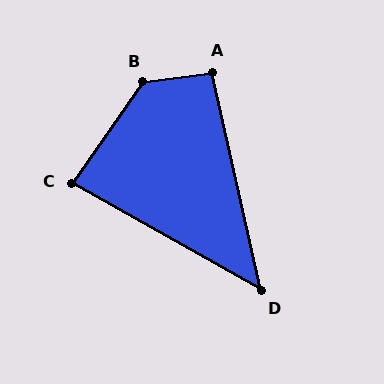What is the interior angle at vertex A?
Approximately 95 degrees (obtuse).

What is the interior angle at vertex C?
Approximately 85 degrees (acute).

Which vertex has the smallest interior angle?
D, at approximately 48 degrees.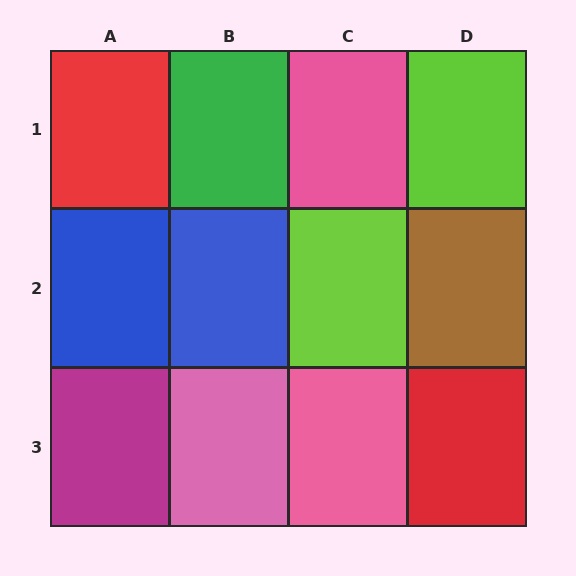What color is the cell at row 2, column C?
Lime.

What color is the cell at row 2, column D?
Brown.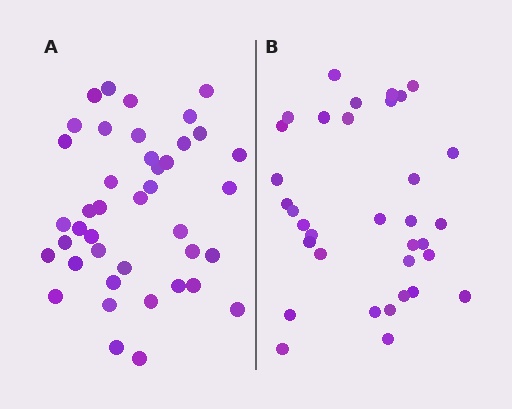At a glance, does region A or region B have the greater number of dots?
Region A (the left region) has more dots.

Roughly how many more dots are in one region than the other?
Region A has roughly 8 or so more dots than region B.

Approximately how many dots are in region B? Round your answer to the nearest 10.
About 30 dots. (The exact count is 34, which rounds to 30.)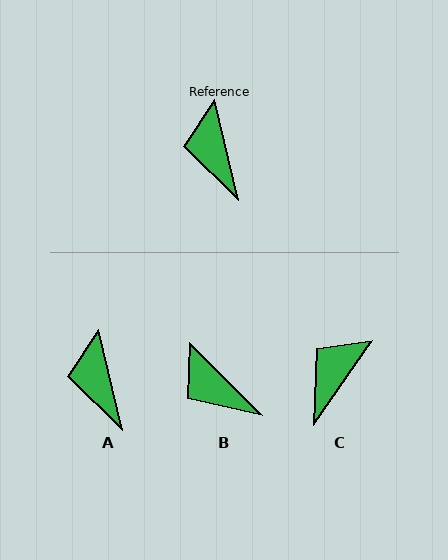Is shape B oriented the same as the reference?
No, it is off by about 31 degrees.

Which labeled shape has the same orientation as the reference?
A.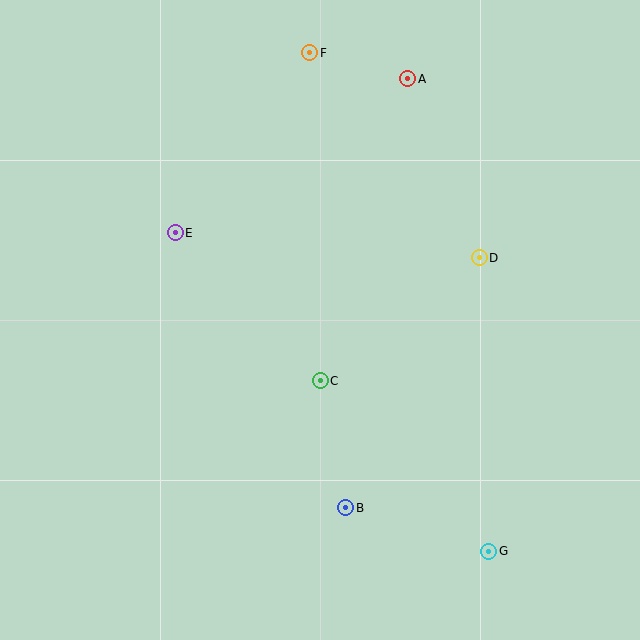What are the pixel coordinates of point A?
Point A is at (407, 79).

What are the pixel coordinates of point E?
Point E is at (175, 233).